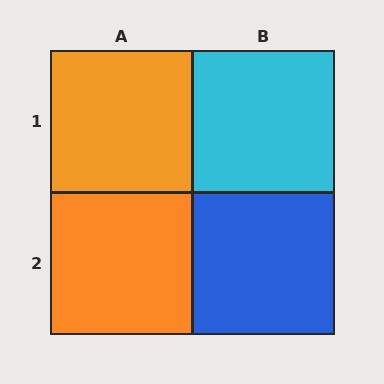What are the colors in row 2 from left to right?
Orange, blue.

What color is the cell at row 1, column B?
Cyan.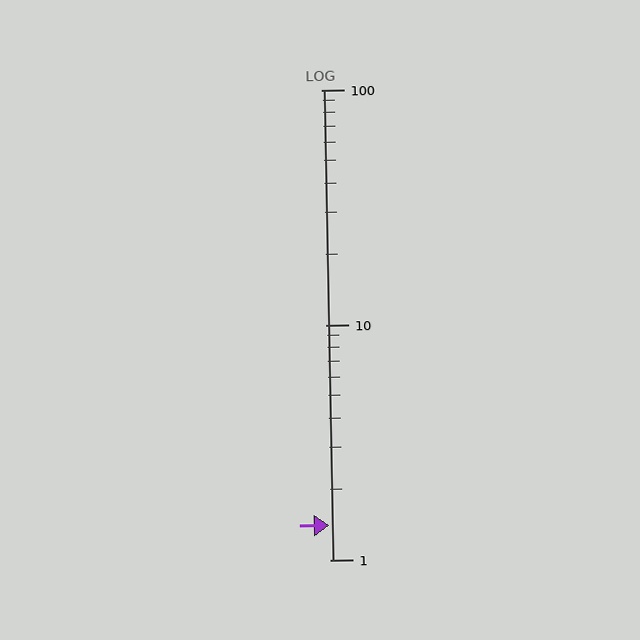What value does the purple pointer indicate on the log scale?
The pointer indicates approximately 1.4.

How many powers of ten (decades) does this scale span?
The scale spans 2 decades, from 1 to 100.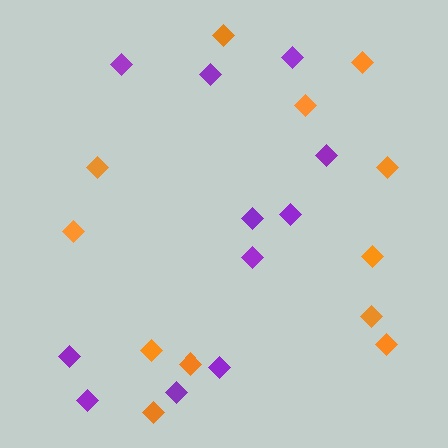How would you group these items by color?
There are 2 groups: one group of orange diamonds (12) and one group of purple diamonds (11).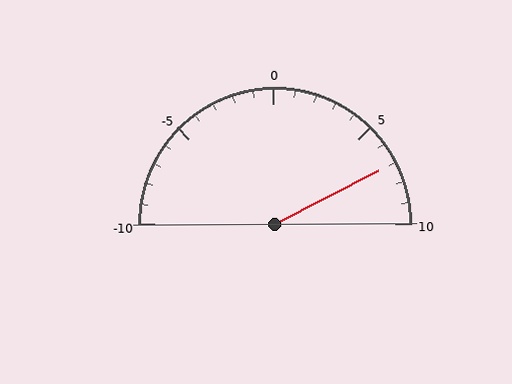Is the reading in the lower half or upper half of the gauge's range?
The reading is in the upper half of the range (-10 to 10).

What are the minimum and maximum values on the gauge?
The gauge ranges from -10 to 10.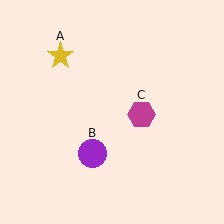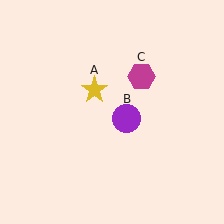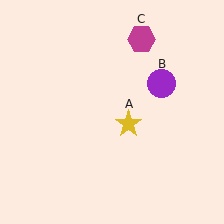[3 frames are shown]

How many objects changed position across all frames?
3 objects changed position: yellow star (object A), purple circle (object B), magenta hexagon (object C).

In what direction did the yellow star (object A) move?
The yellow star (object A) moved down and to the right.